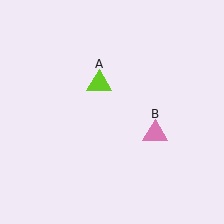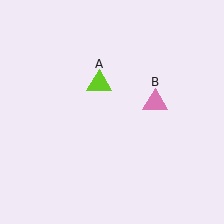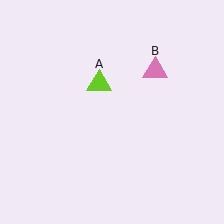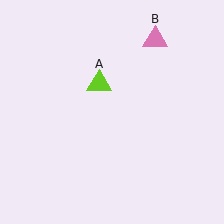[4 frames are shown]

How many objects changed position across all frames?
1 object changed position: pink triangle (object B).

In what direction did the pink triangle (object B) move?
The pink triangle (object B) moved up.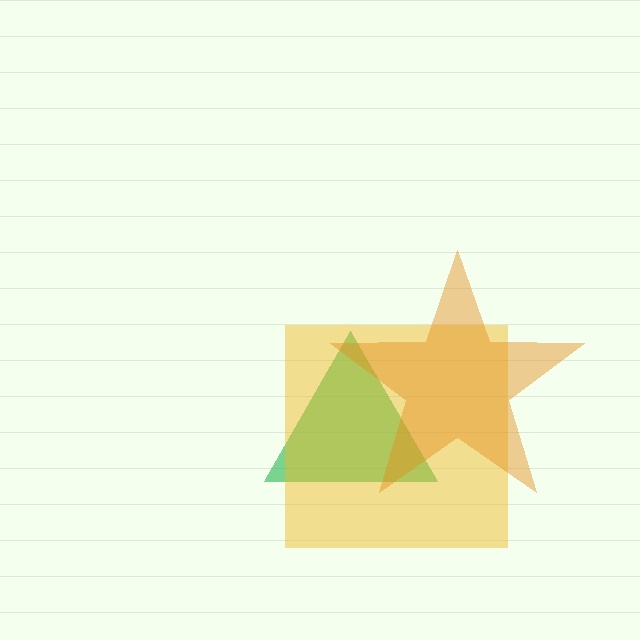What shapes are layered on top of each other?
The layered shapes are: a green triangle, a yellow square, an orange star.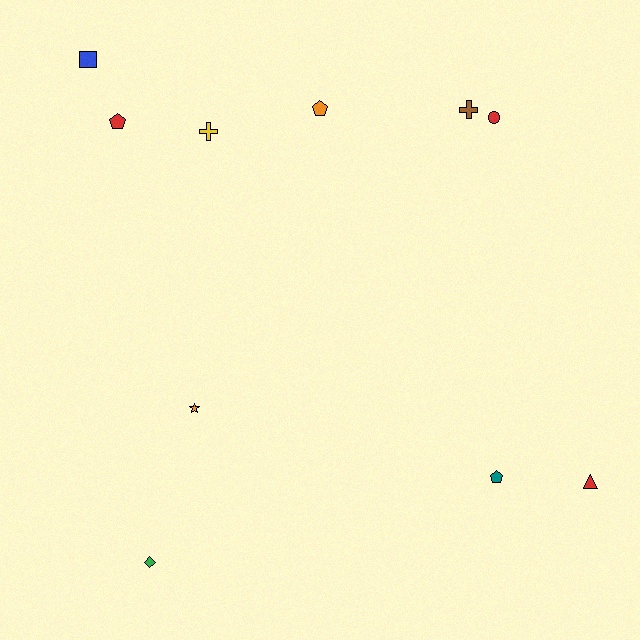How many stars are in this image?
There is 1 star.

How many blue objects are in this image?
There is 1 blue object.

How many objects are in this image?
There are 10 objects.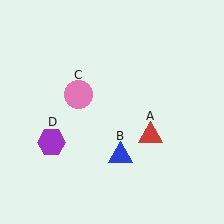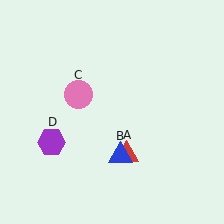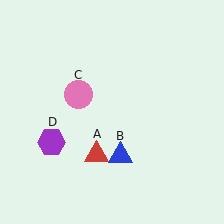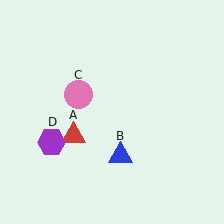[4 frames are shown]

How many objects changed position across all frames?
1 object changed position: red triangle (object A).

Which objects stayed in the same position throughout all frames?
Blue triangle (object B) and pink circle (object C) and purple hexagon (object D) remained stationary.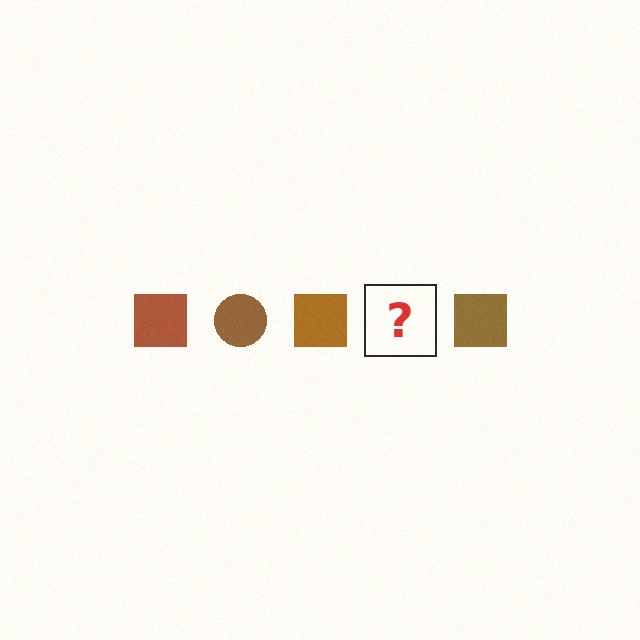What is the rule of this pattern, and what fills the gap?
The rule is that the pattern cycles through square, circle shapes in brown. The gap should be filled with a brown circle.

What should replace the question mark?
The question mark should be replaced with a brown circle.